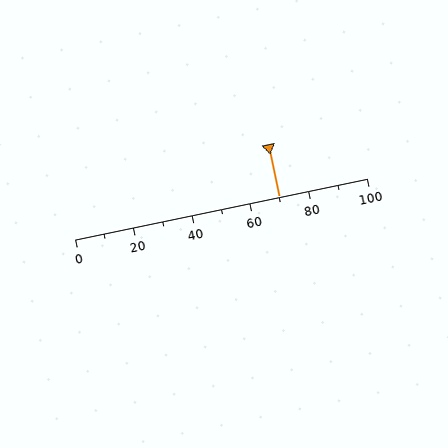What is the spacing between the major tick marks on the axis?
The major ticks are spaced 20 apart.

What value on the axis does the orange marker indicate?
The marker indicates approximately 70.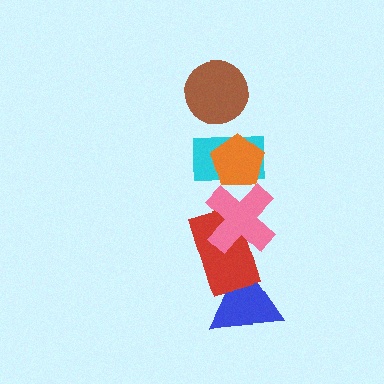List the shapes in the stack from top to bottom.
From top to bottom: the brown circle, the orange pentagon, the cyan rectangle, the pink cross, the red rectangle, the blue triangle.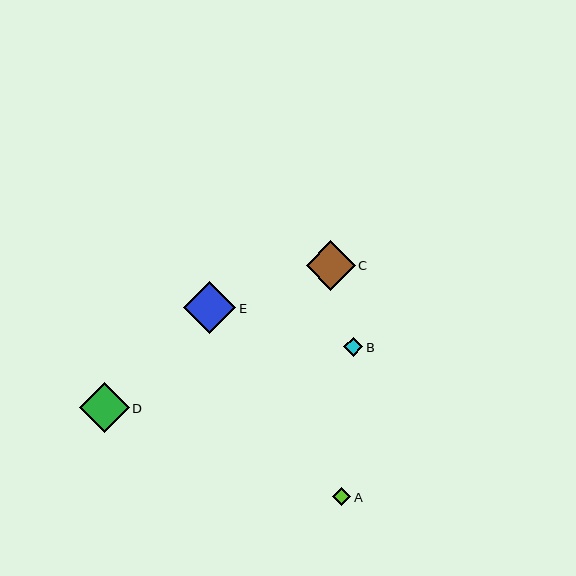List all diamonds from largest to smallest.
From largest to smallest: E, D, C, B, A.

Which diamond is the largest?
Diamond E is the largest with a size of approximately 52 pixels.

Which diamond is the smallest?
Diamond A is the smallest with a size of approximately 18 pixels.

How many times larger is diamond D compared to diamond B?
Diamond D is approximately 2.7 times the size of diamond B.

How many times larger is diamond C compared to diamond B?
Diamond C is approximately 2.6 times the size of diamond B.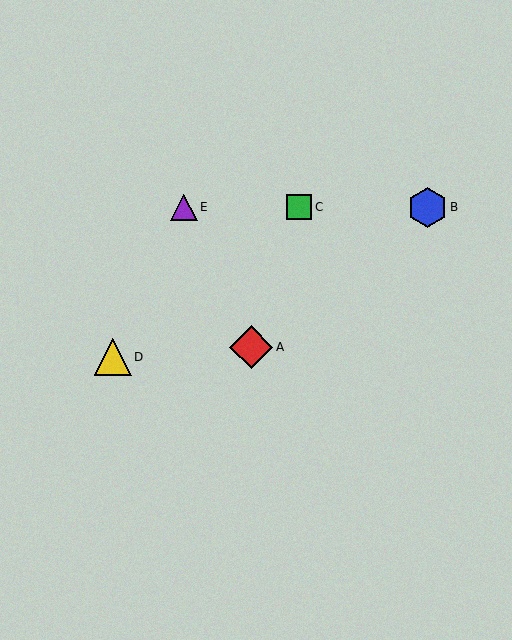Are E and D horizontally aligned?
No, E is at y≈207 and D is at y≈357.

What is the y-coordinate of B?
Object B is at y≈207.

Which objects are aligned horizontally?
Objects B, C, E are aligned horizontally.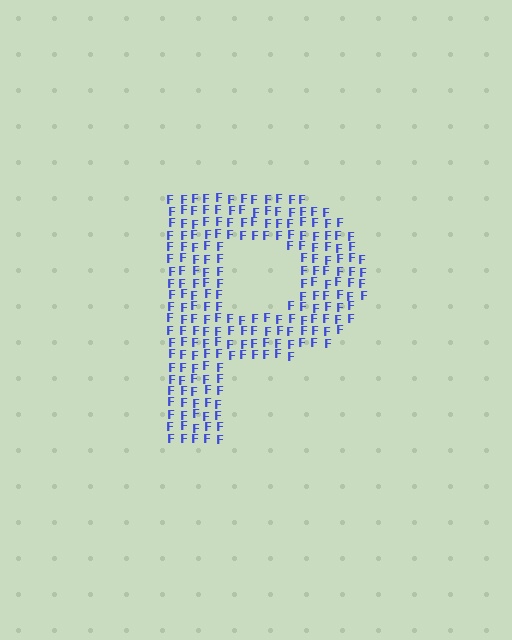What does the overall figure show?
The overall figure shows the letter P.